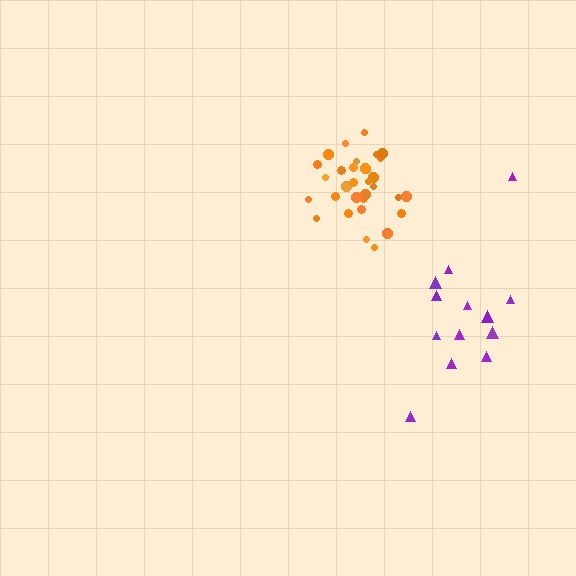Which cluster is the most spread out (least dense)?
Purple.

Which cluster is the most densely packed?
Orange.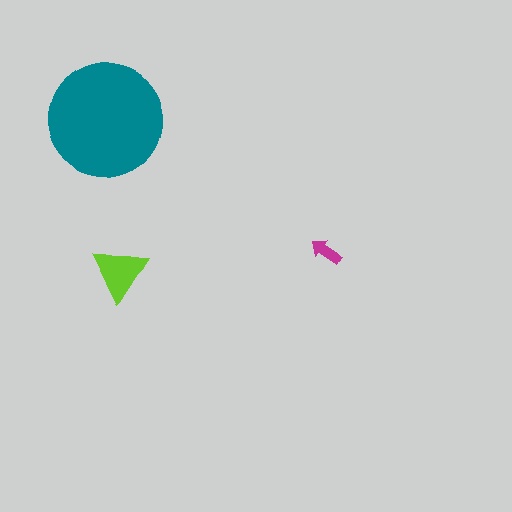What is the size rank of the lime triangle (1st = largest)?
2nd.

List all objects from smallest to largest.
The magenta arrow, the lime triangle, the teal circle.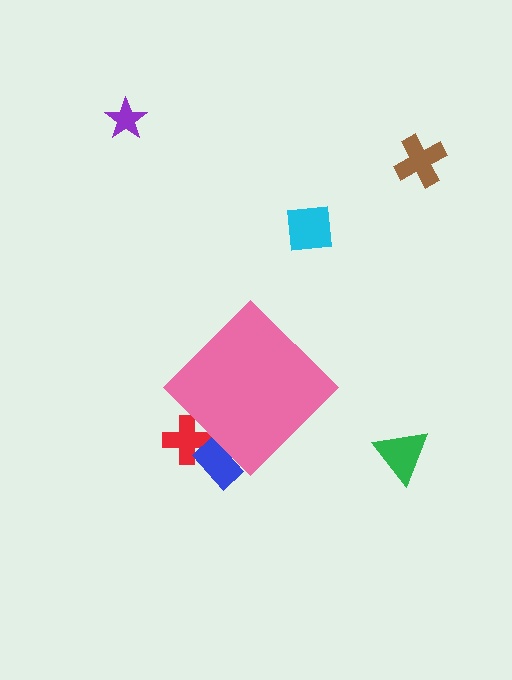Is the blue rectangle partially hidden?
Yes, the blue rectangle is partially hidden behind the pink diamond.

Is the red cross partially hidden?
Yes, the red cross is partially hidden behind the pink diamond.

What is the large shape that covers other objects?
A pink diamond.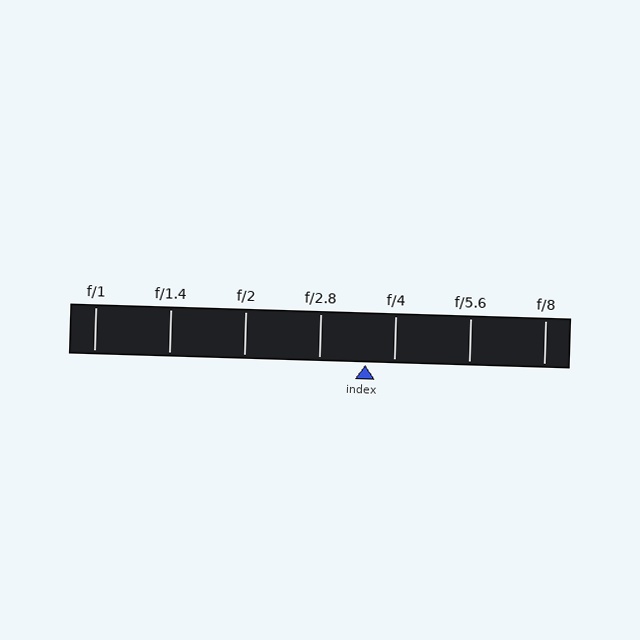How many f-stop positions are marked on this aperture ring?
There are 7 f-stop positions marked.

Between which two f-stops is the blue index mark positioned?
The index mark is between f/2.8 and f/4.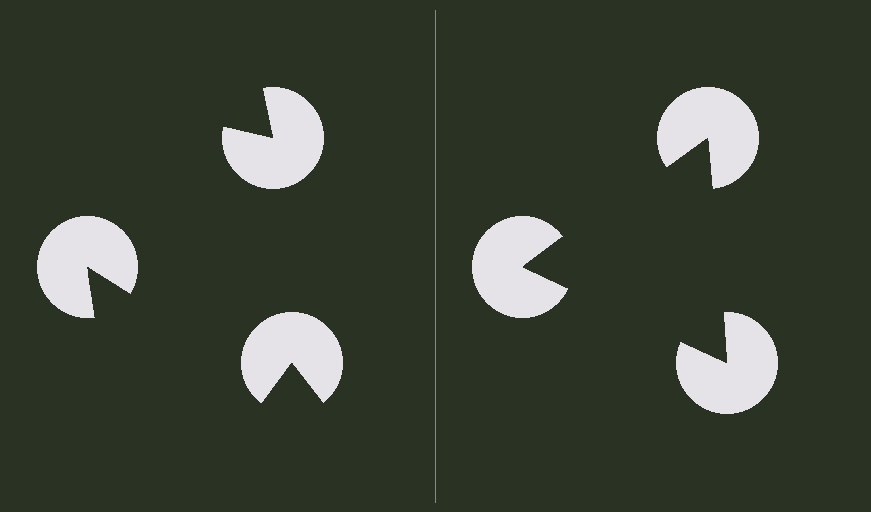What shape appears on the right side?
An illusory triangle.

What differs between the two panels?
The pac-man discs are positioned identically on both sides; only the wedge orientations differ. On the right they align to a triangle; on the left they are misaligned.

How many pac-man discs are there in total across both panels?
6 — 3 on each side.